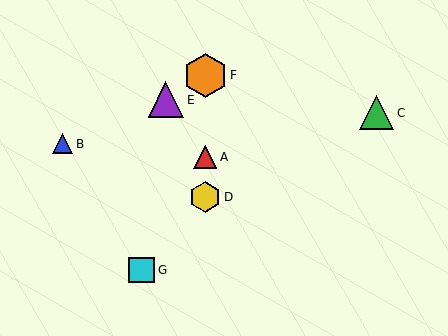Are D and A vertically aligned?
Yes, both are at x≈205.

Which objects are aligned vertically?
Objects A, D, F are aligned vertically.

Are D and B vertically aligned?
No, D is at x≈205 and B is at x≈63.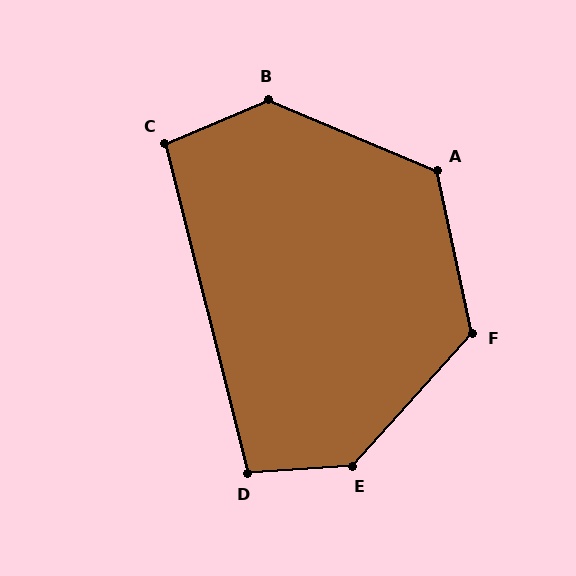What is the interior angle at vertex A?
Approximately 125 degrees (obtuse).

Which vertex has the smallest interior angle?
C, at approximately 99 degrees.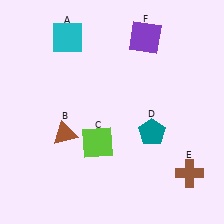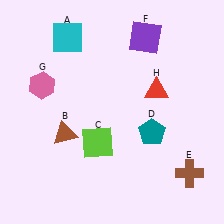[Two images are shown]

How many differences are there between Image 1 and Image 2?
There are 2 differences between the two images.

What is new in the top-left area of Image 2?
A pink hexagon (G) was added in the top-left area of Image 2.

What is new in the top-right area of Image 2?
A red triangle (H) was added in the top-right area of Image 2.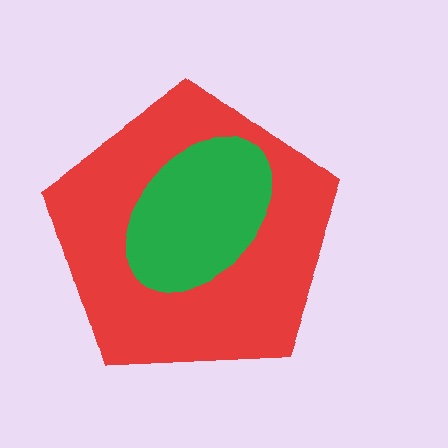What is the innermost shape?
The green ellipse.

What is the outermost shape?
The red pentagon.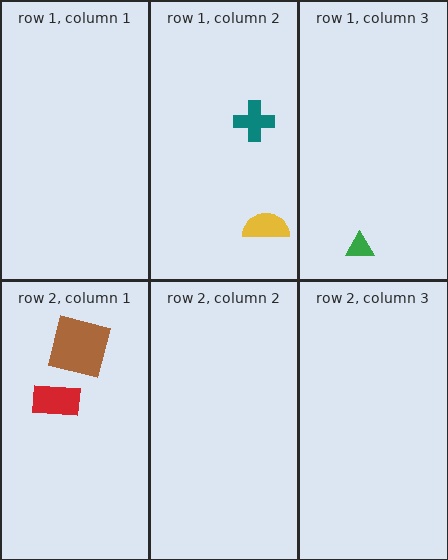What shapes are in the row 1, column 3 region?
The green triangle.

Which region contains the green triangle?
The row 1, column 3 region.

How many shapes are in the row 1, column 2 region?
2.